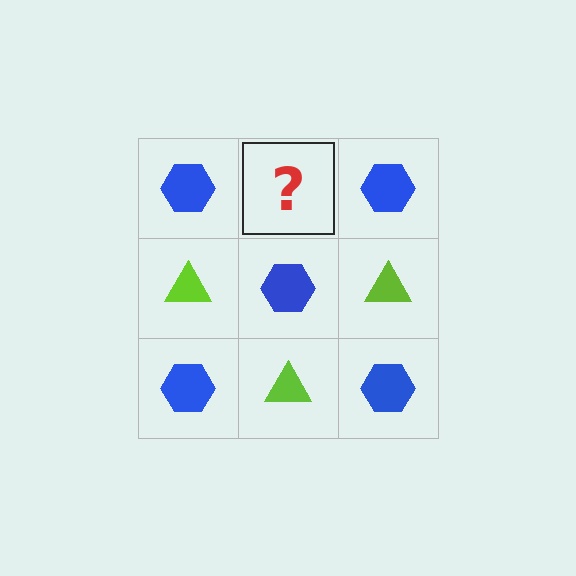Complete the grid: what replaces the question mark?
The question mark should be replaced with a lime triangle.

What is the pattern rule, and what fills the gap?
The rule is that it alternates blue hexagon and lime triangle in a checkerboard pattern. The gap should be filled with a lime triangle.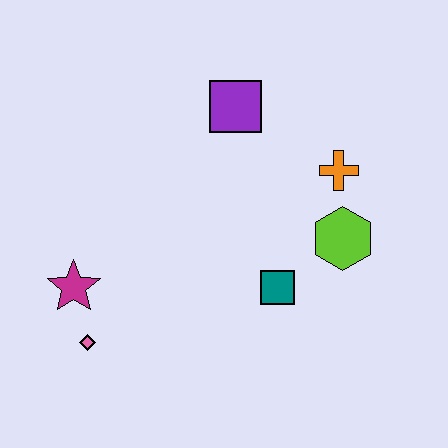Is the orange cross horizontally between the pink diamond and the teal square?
No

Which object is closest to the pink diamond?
The magenta star is closest to the pink diamond.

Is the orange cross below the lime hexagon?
No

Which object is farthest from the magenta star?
The orange cross is farthest from the magenta star.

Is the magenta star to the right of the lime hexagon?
No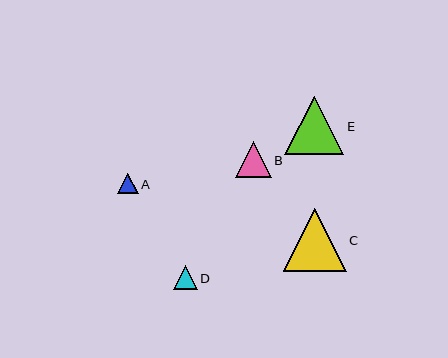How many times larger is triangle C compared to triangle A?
Triangle C is approximately 3.0 times the size of triangle A.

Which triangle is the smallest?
Triangle A is the smallest with a size of approximately 21 pixels.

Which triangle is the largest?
Triangle C is the largest with a size of approximately 63 pixels.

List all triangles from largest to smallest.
From largest to smallest: C, E, B, D, A.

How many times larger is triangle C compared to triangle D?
Triangle C is approximately 2.7 times the size of triangle D.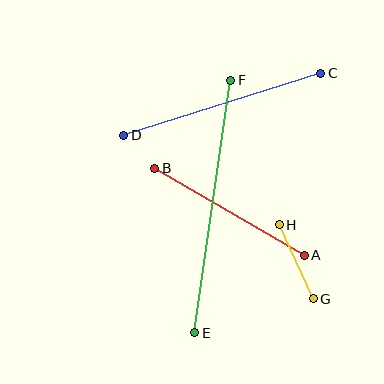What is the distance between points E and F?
The distance is approximately 255 pixels.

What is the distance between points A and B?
The distance is approximately 173 pixels.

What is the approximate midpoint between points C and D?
The midpoint is at approximately (222, 104) pixels.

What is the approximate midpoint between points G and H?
The midpoint is at approximately (296, 262) pixels.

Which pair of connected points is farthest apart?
Points E and F are farthest apart.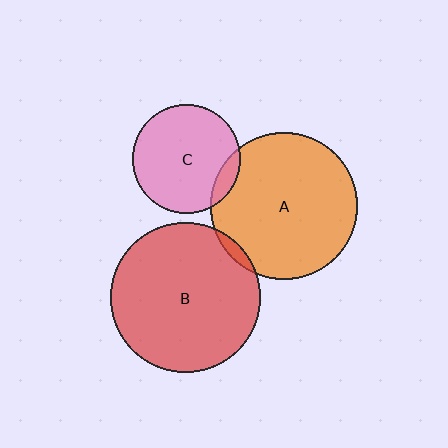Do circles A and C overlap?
Yes.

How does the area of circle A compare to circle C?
Approximately 1.9 times.